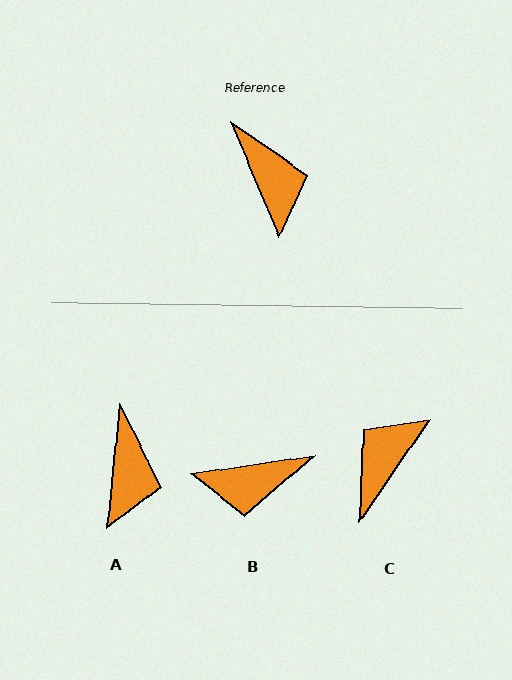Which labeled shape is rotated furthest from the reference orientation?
C, about 123 degrees away.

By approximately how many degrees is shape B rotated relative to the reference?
Approximately 104 degrees clockwise.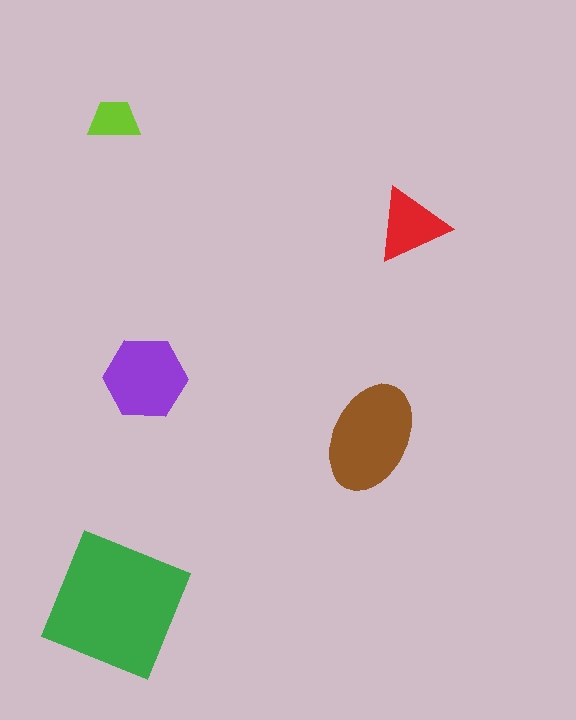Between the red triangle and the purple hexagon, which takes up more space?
The purple hexagon.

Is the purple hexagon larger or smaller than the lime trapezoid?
Larger.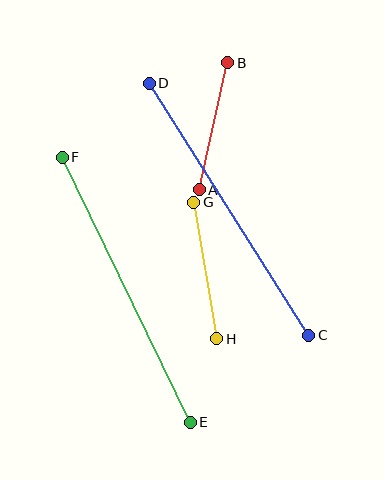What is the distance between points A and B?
The distance is approximately 130 pixels.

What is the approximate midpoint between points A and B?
The midpoint is at approximately (214, 126) pixels.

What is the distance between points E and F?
The distance is approximately 294 pixels.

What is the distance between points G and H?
The distance is approximately 138 pixels.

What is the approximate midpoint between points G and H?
The midpoint is at approximately (205, 271) pixels.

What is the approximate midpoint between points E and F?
The midpoint is at approximately (126, 290) pixels.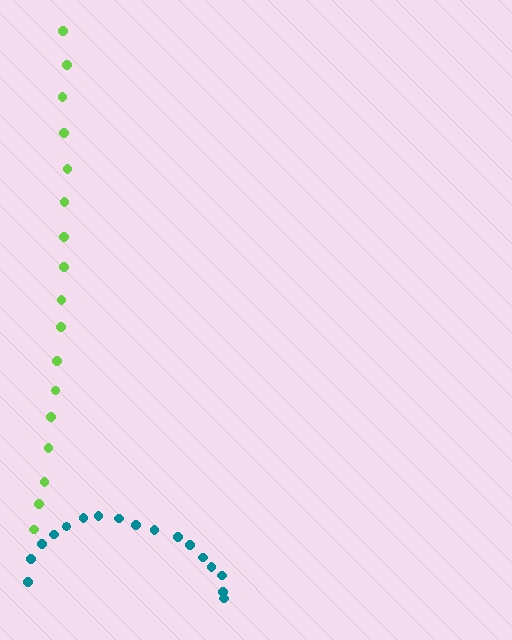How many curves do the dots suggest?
There are 2 distinct paths.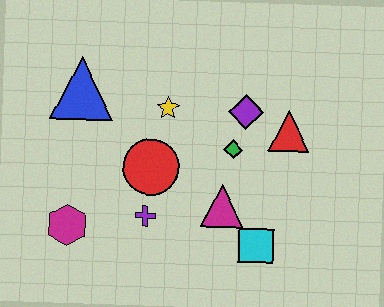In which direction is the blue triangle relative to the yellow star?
The blue triangle is to the left of the yellow star.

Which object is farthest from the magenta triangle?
The blue triangle is farthest from the magenta triangle.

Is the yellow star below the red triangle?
No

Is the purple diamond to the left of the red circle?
No